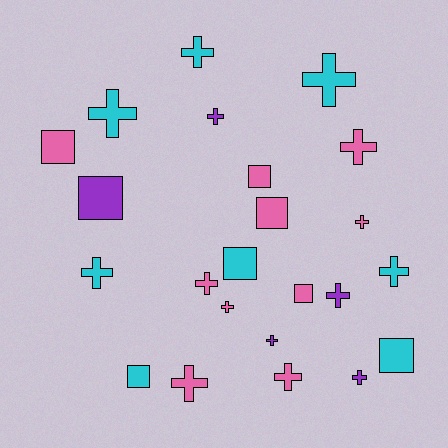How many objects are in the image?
There are 23 objects.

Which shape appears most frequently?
Cross, with 15 objects.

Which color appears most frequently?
Pink, with 10 objects.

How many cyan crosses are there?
There are 5 cyan crosses.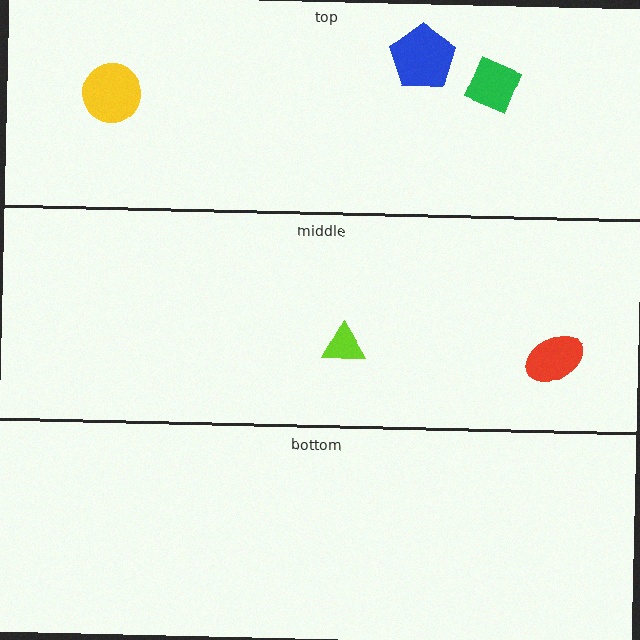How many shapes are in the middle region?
2.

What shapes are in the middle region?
The red ellipse, the lime triangle.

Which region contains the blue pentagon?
The top region.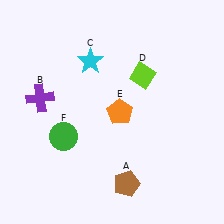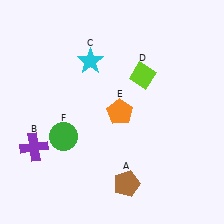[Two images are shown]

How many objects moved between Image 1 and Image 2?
1 object moved between the two images.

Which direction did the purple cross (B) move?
The purple cross (B) moved down.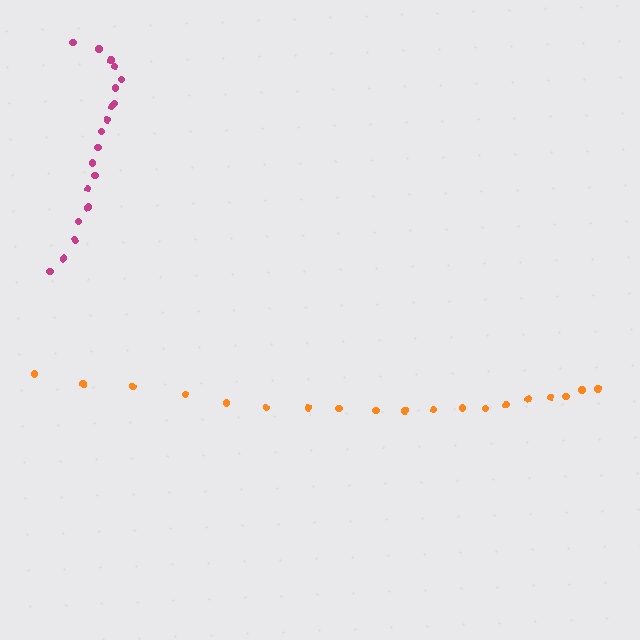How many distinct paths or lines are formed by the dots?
There are 2 distinct paths.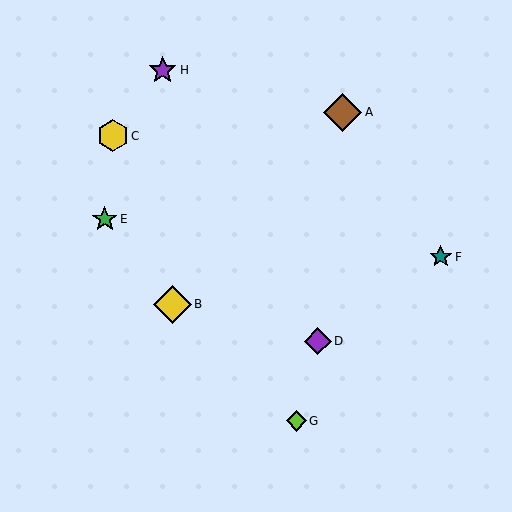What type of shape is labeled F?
Shape F is a teal star.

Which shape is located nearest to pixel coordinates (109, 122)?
The yellow hexagon (labeled C) at (113, 136) is nearest to that location.